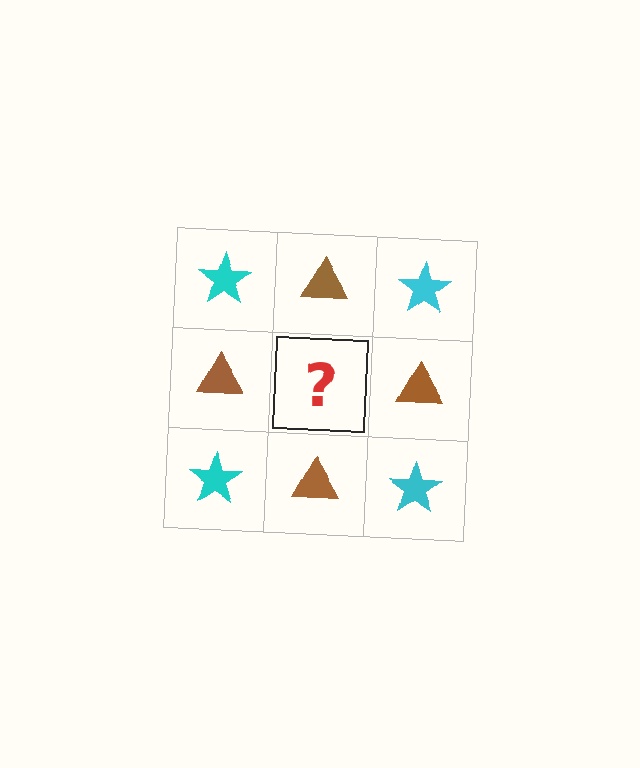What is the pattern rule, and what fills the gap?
The rule is that it alternates cyan star and brown triangle in a checkerboard pattern. The gap should be filled with a cyan star.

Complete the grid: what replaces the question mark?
The question mark should be replaced with a cyan star.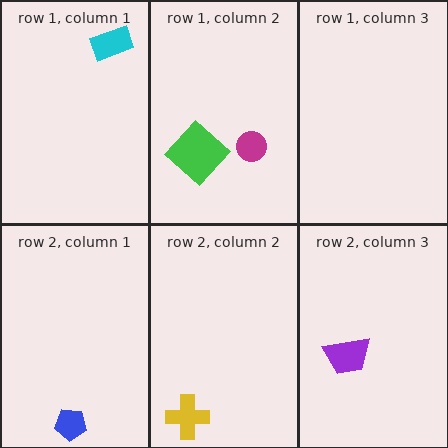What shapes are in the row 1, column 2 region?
The green diamond, the magenta circle.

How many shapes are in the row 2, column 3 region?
1.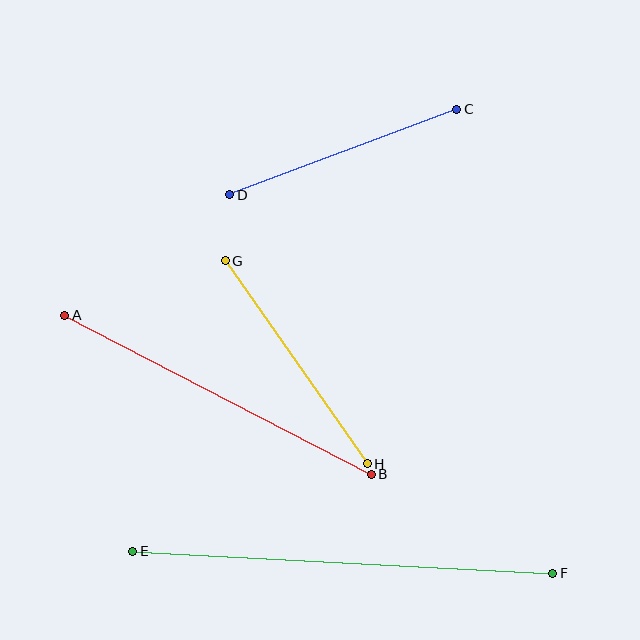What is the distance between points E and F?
The distance is approximately 421 pixels.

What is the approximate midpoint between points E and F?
The midpoint is at approximately (343, 562) pixels.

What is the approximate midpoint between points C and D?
The midpoint is at approximately (343, 152) pixels.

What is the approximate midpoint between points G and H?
The midpoint is at approximately (296, 362) pixels.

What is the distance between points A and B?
The distance is approximately 345 pixels.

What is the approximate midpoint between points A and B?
The midpoint is at approximately (218, 395) pixels.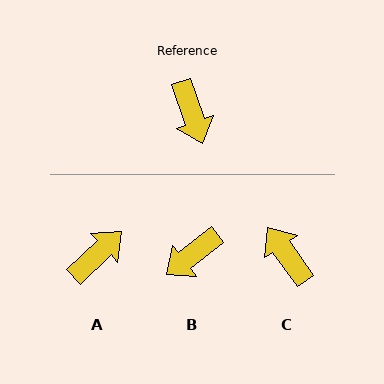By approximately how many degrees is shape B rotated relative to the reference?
Approximately 71 degrees clockwise.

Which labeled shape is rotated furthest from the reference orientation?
C, about 164 degrees away.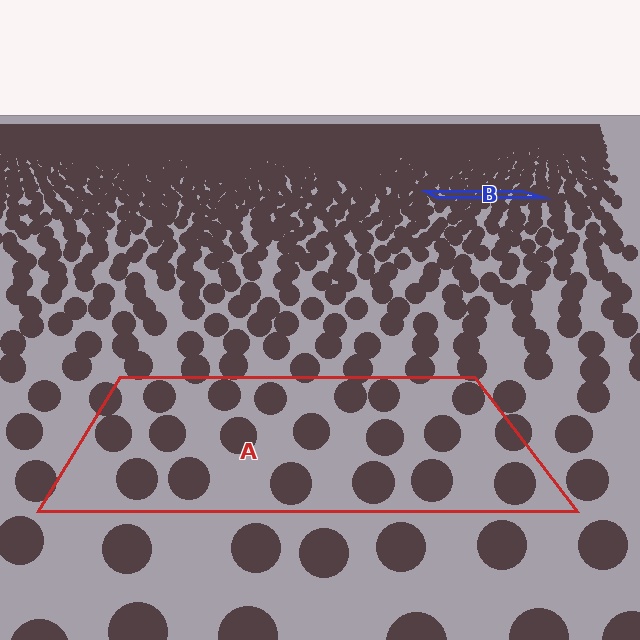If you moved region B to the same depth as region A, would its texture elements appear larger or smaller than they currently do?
They would appear larger. At a closer depth, the same texture elements are projected at a bigger on-screen size.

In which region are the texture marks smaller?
The texture marks are smaller in region B, because it is farther away.